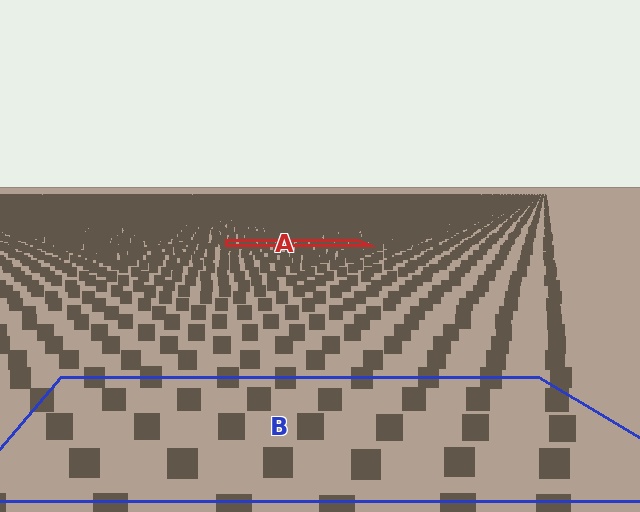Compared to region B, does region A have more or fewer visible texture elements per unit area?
Region A has more texture elements per unit area — they are packed more densely because it is farther away.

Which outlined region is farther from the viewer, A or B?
Region A is farther from the viewer — the texture elements inside it appear smaller and more densely packed.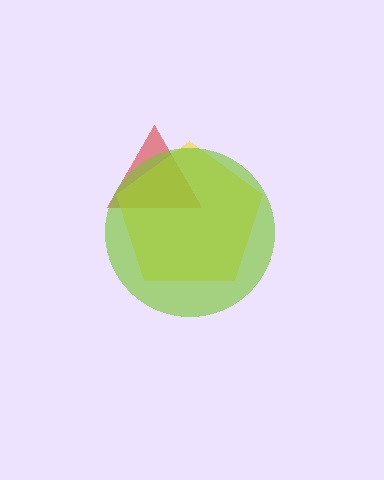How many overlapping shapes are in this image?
There are 3 overlapping shapes in the image.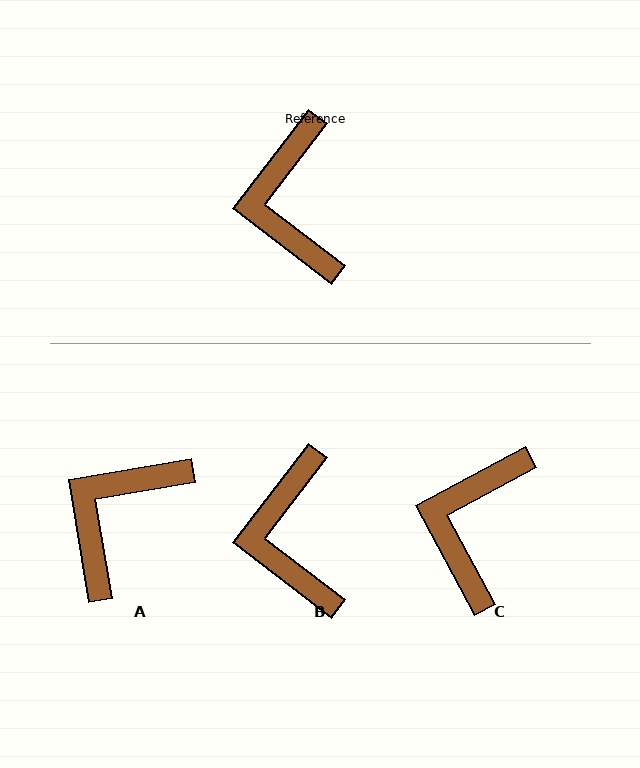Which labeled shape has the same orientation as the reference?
B.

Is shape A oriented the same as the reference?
No, it is off by about 43 degrees.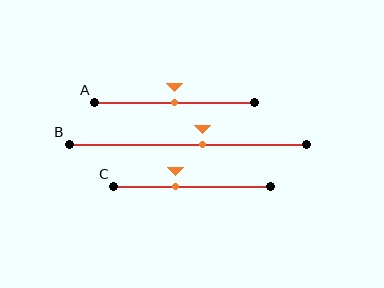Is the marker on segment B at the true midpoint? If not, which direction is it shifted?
No, the marker on segment B is shifted to the right by about 6% of the segment length.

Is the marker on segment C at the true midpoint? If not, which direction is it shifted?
No, the marker on segment C is shifted to the left by about 11% of the segment length.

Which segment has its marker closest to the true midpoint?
Segment A has its marker closest to the true midpoint.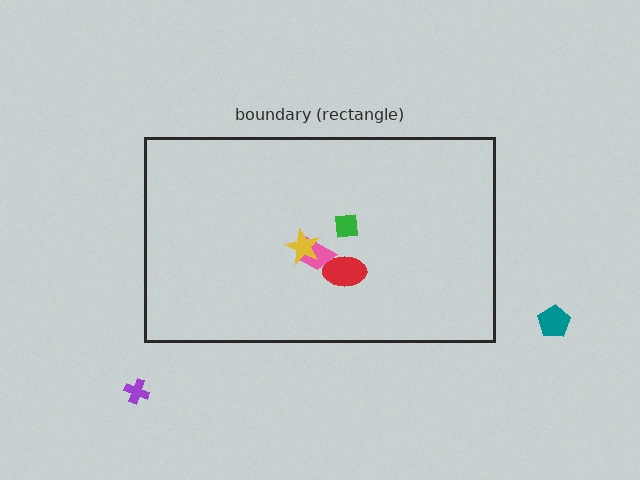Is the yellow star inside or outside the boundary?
Inside.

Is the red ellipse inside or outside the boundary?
Inside.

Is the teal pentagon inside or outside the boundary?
Outside.